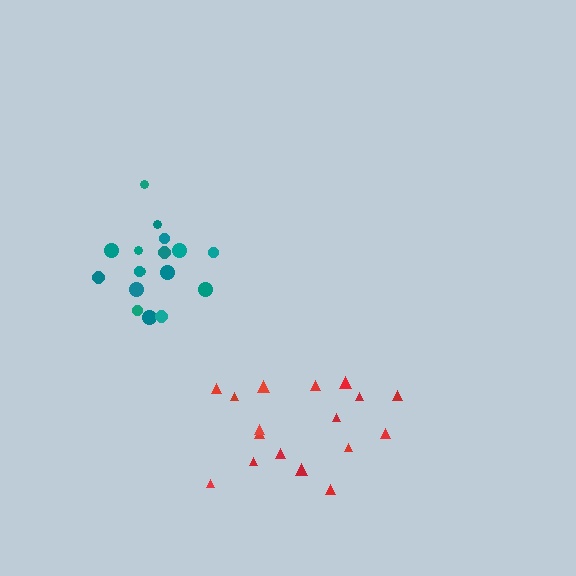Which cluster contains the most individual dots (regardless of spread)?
Red (17).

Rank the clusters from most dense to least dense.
teal, red.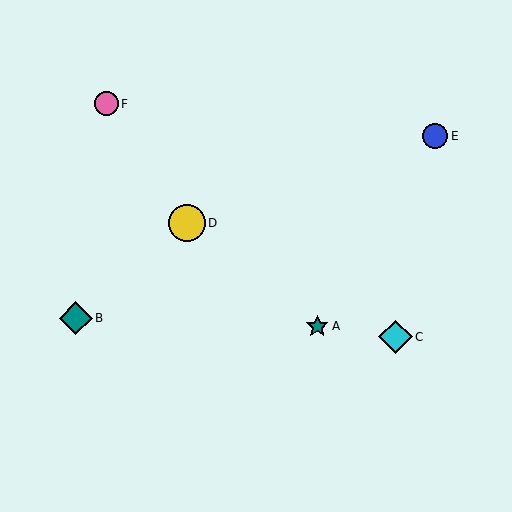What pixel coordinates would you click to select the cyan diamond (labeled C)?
Click at (396, 337) to select the cyan diamond C.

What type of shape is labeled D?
Shape D is a yellow circle.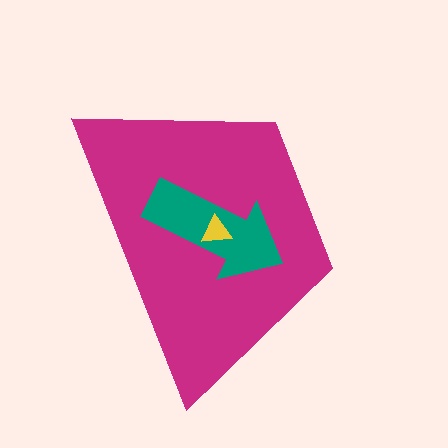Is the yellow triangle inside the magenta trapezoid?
Yes.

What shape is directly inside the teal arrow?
The yellow triangle.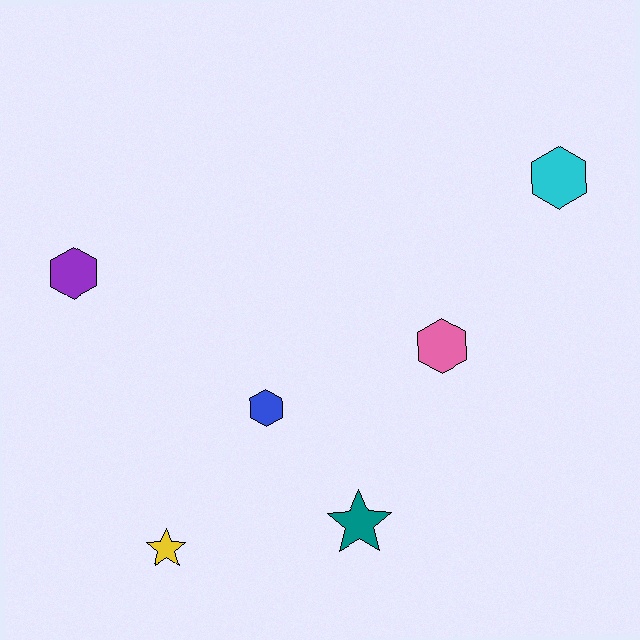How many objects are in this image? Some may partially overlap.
There are 6 objects.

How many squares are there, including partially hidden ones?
There are no squares.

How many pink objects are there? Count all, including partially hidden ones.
There is 1 pink object.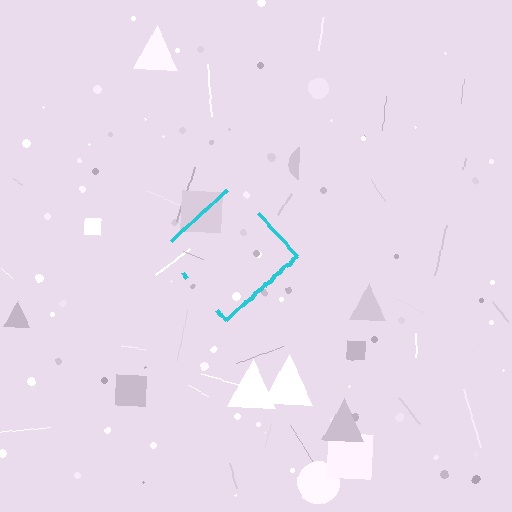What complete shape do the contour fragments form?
The contour fragments form a diamond.